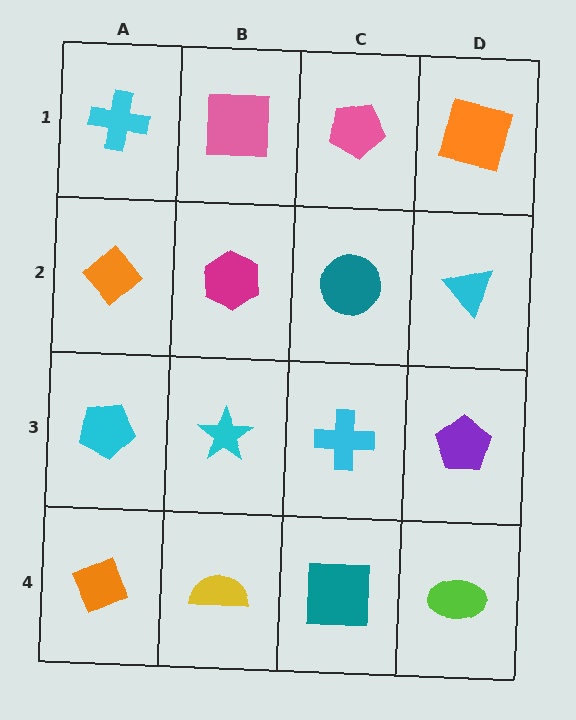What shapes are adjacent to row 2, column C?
A pink pentagon (row 1, column C), a cyan cross (row 3, column C), a magenta hexagon (row 2, column B), a cyan triangle (row 2, column D).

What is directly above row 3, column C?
A teal circle.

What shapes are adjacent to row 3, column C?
A teal circle (row 2, column C), a teal square (row 4, column C), a cyan star (row 3, column B), a purple pentagon (row 3, column D).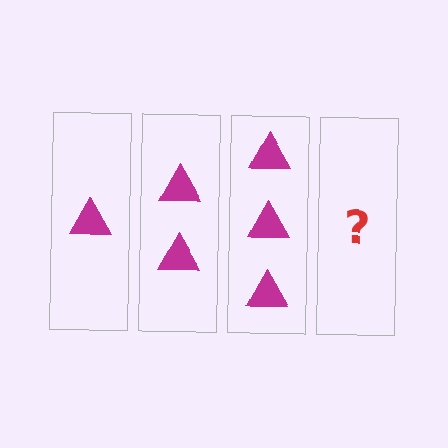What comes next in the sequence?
The next element should be 4 triangles.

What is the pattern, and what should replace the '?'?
The pattern is that each step adds one more triangle. The '?' should be 4 triangles.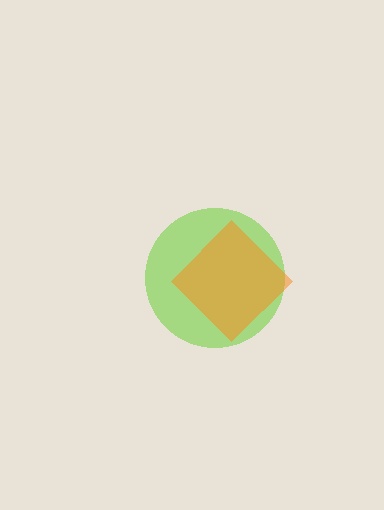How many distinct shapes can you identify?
There are 2 distinct shapes: a lime circle, an orange diamond.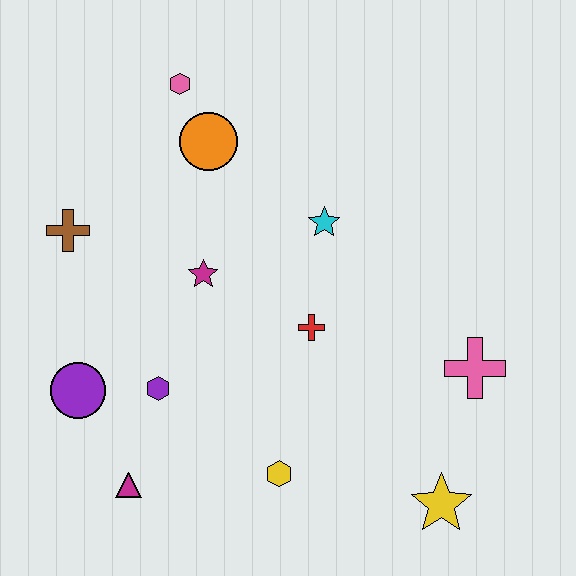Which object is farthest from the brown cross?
The yellow star is farthest from the brown cross.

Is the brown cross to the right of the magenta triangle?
No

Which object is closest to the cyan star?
The red cross is closest to the cyan star.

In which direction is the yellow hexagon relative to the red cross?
The yellow hexagon is below the red cross.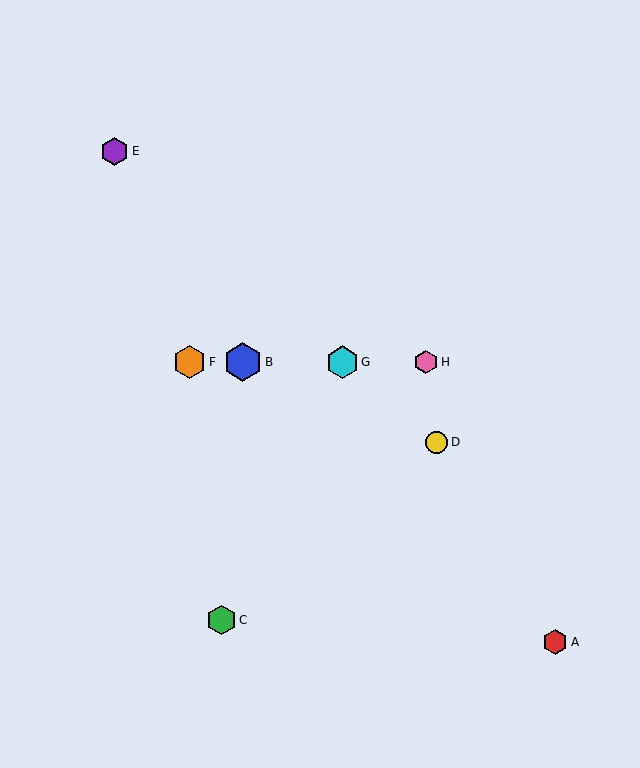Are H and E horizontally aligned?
No, H is at y≈362 and E is at y≈151.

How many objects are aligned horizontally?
4 objects (B, F, G, H) are aligned horizontally.